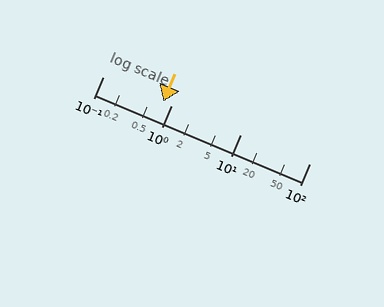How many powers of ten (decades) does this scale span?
The scale spans 3 decades, from 0.1 to 100.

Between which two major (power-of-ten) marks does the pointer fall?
The pointer is between 0.1 and 1.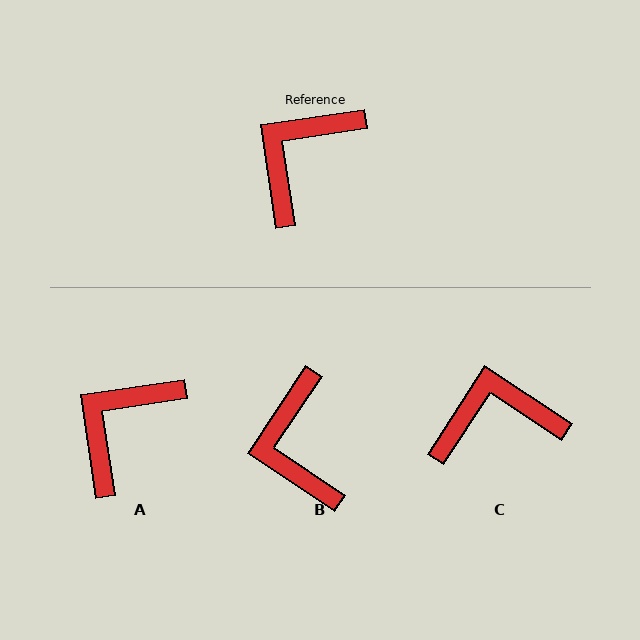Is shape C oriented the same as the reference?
No, it is off by about 42 degrees.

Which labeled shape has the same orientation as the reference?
A.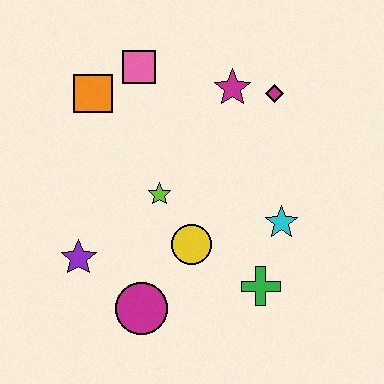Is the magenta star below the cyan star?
No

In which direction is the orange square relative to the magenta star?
The orange square is to the left of the magenta star.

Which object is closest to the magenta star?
The magenta diamond is closest to the magenta star.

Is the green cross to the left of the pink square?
No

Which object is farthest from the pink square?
The green cross is farthest from the pink square.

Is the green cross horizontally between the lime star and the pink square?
No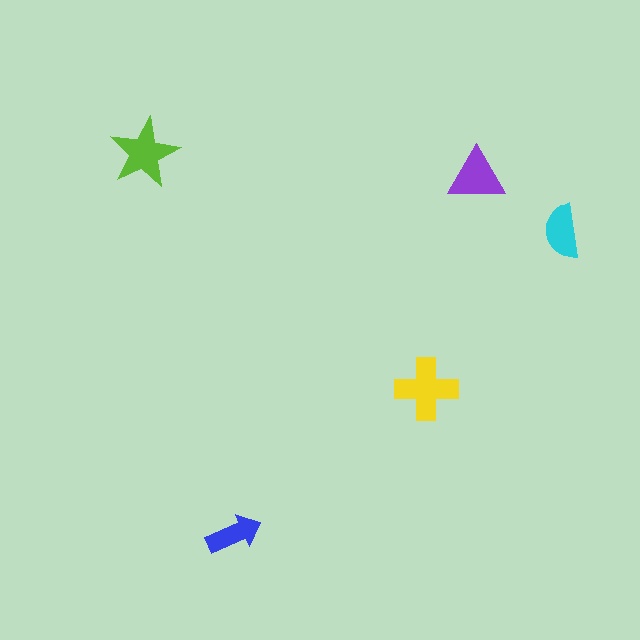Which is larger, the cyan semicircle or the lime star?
The lime star.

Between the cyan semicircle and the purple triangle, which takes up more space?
The purple triangle.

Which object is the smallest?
The blue arrow.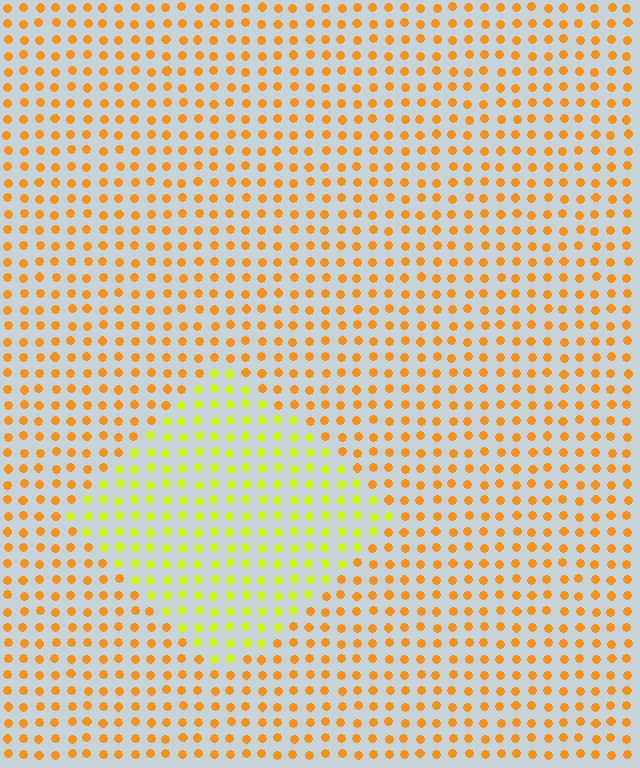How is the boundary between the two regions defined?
The boundary is defined purely by a slight shift in hue (about 38 degrees). Spacing, size, and orientation are identical on both sides.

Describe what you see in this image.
The image is filled with small orange elements in a uniform arrangement. A diamond-shaped region is visible where the elements are tinted to a slightly different hue, forming a subtle color boundary.